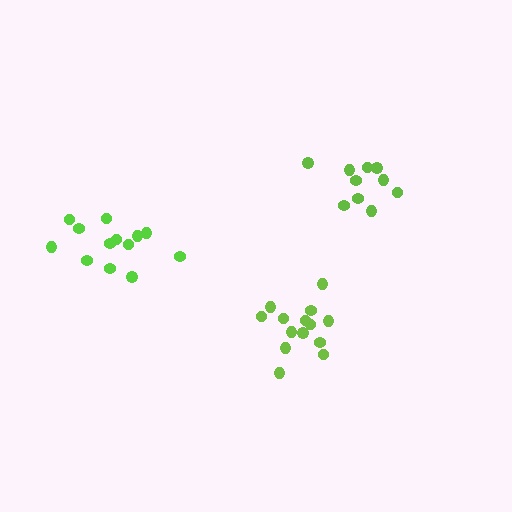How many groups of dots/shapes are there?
There are 3 groups.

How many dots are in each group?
Group 1: 13 dots, Group 2: 14 dots, Group 3: 10 dots (37 total).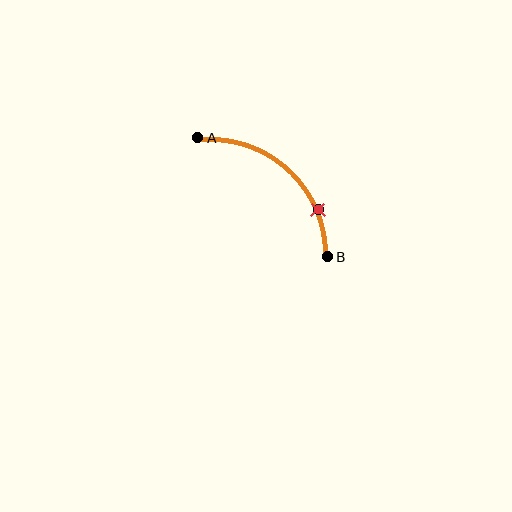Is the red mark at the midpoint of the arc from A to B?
No. The red mark lies on the arc but is closer to endpoint B. The arc midpoint would be at the point on the curve equidistant along the arc from both A and B.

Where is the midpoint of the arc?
The arc midpoint is the point on the curve farthest from the straight line joining A and B. It sits above and to the right of that line.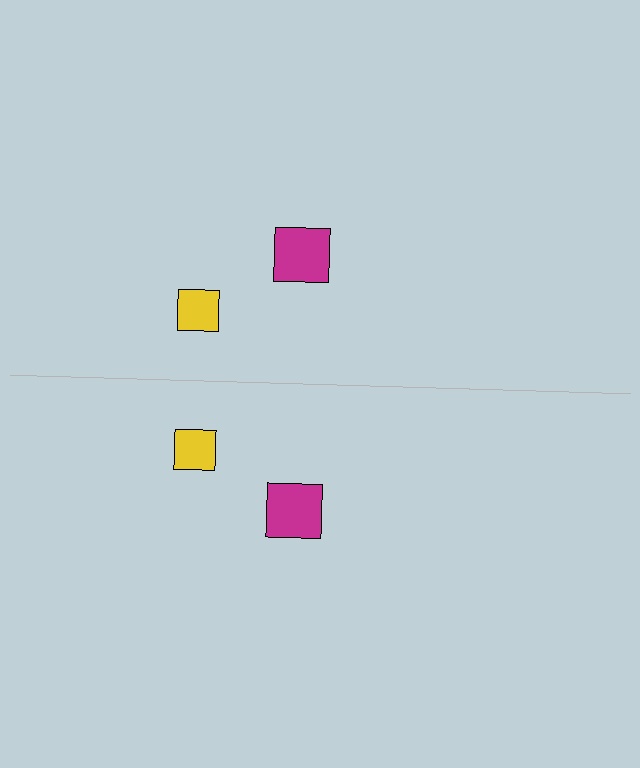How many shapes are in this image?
There are 4 shapes in this image.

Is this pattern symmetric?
Yes, this pattern has bilateral (reflection) symmetry.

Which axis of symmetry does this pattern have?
The pattern has a horizontal axis of symmetry running through the center of the image.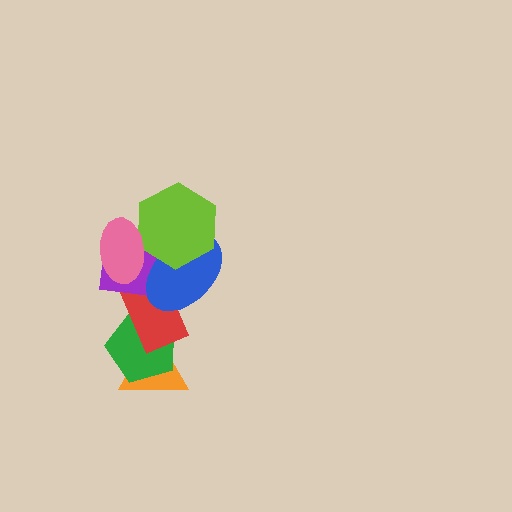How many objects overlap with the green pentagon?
2 objects overlap with the green pentagon.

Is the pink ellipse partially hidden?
No, no other shape covers it.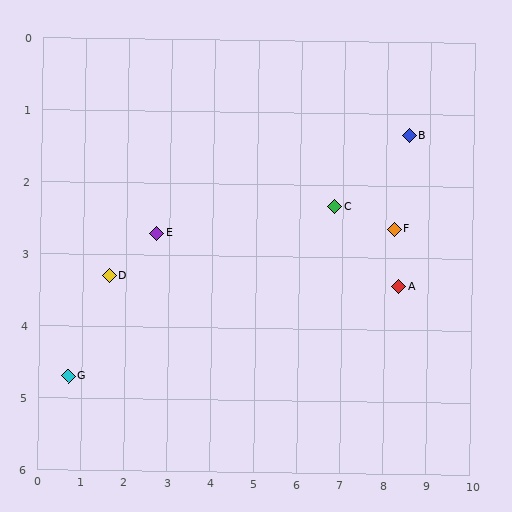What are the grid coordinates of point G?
Point G is at approximately (0.7, 4.7).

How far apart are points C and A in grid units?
Points C and A are about 1.9 grid units apart.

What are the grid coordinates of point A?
Point A is at approximately (8.3, 3.4).